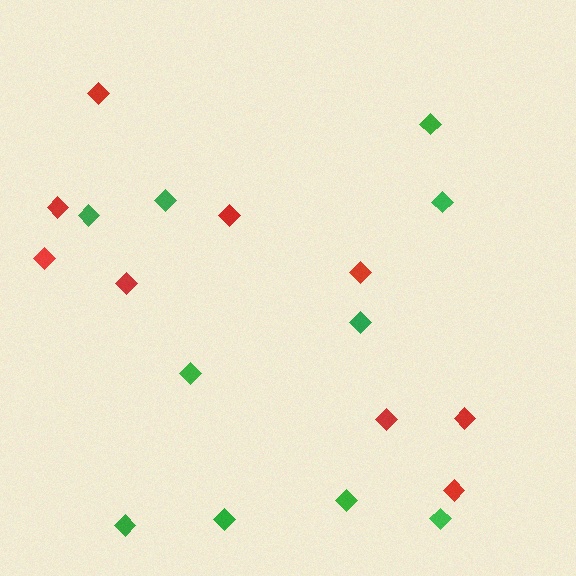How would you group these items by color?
There are 2 groups: one group of red diamonds (9) and one group of green diamonds (10).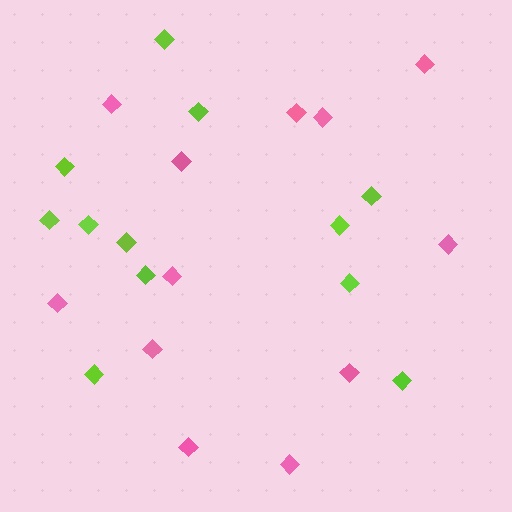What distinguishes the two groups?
There are 2 groups: one group of pink diamonds (12) and one group of lime diamonds (12).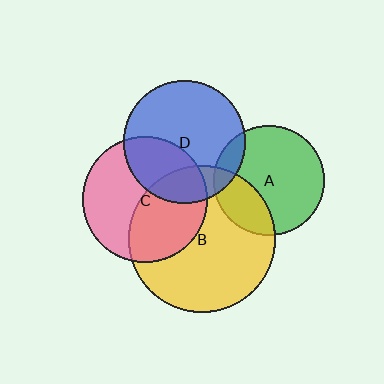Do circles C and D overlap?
Yes.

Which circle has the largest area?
Circle B (yellow).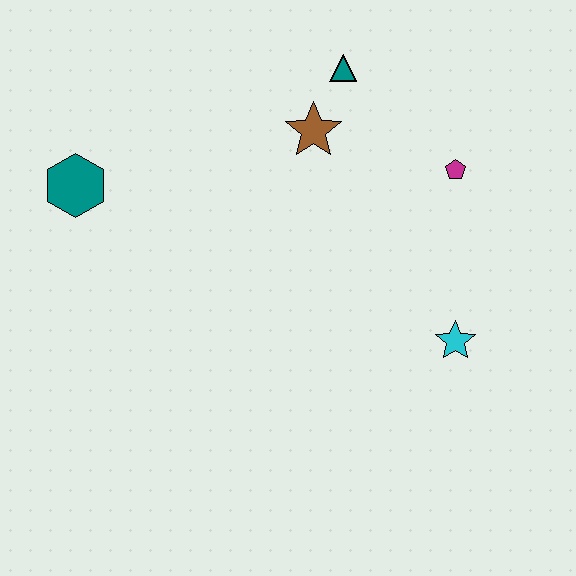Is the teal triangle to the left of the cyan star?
Yes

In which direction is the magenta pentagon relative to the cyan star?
The magenta pentagon is above the cyan star.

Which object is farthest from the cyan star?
The teal hexagon is farthest from the cyan star.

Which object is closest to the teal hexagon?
The brown star is closest to the teal hexagon.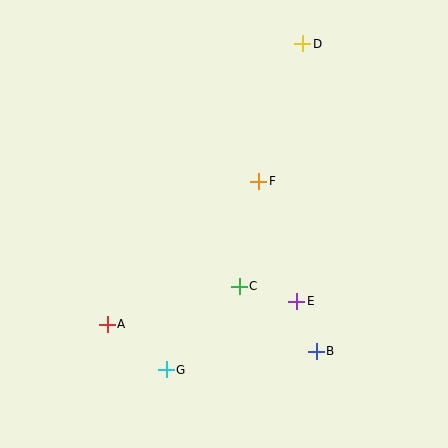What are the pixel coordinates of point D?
Point D is at (303, 44).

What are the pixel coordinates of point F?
Point F is at (259, 181).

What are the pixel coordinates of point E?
Point E is at (297, 301).